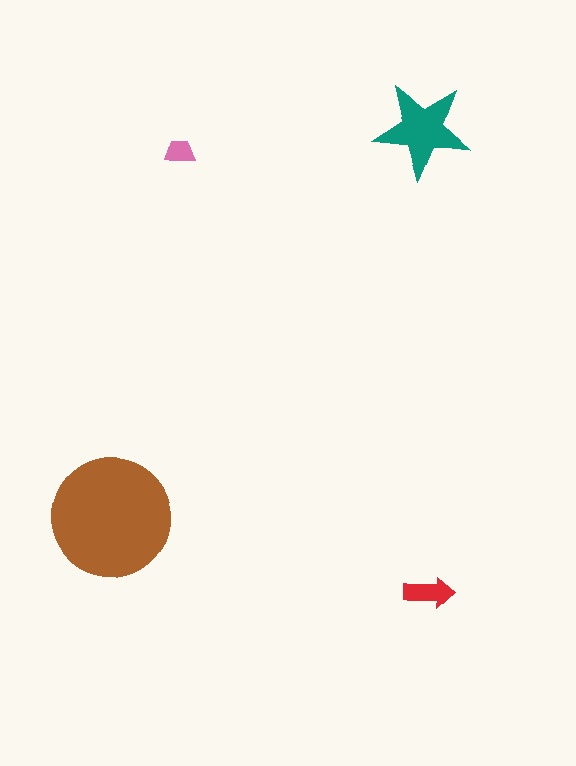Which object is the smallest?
The pink trapezoid.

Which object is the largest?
The brown circle.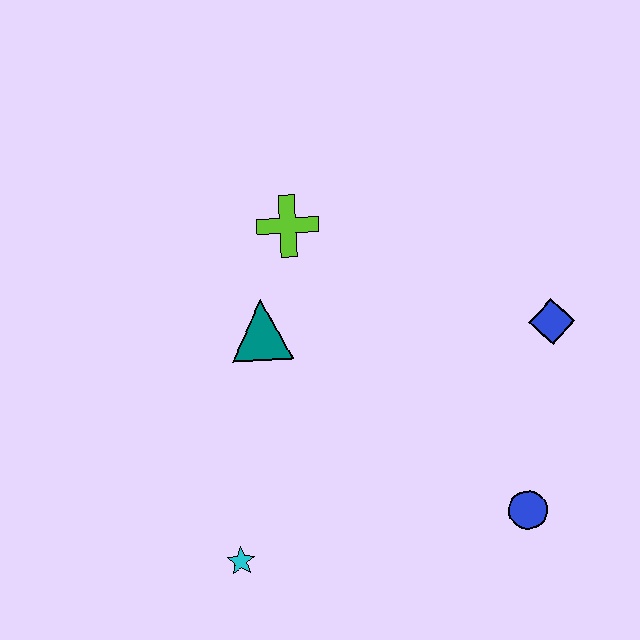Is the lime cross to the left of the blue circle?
Yes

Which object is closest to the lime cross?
The teal triangle is closest to the lime cross.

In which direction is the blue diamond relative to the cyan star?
The blue diamond is to the right of the cyan star.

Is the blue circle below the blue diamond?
Yes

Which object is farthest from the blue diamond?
The cyan star is farthest from the blue diamond.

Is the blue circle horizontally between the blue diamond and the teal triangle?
Yes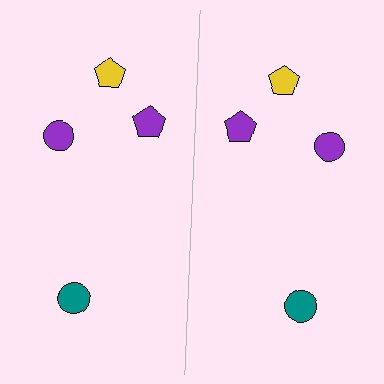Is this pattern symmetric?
Yes, this pattern has bilateral (reflection) symmetry.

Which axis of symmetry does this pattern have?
The pattern has a vertical axis of symmetry running through the center of the image.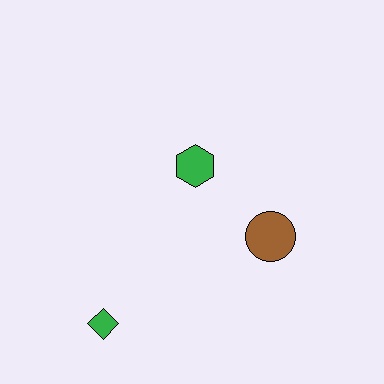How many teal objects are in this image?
There are no teal objects.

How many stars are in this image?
There are no stars.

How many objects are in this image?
There are 3 objects.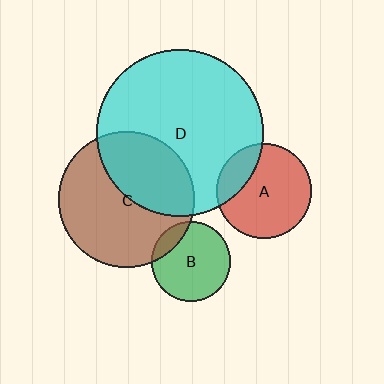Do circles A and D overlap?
Yes.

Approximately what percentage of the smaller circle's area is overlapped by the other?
Approximately 20%.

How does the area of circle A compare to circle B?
Approximately 1.4 times.